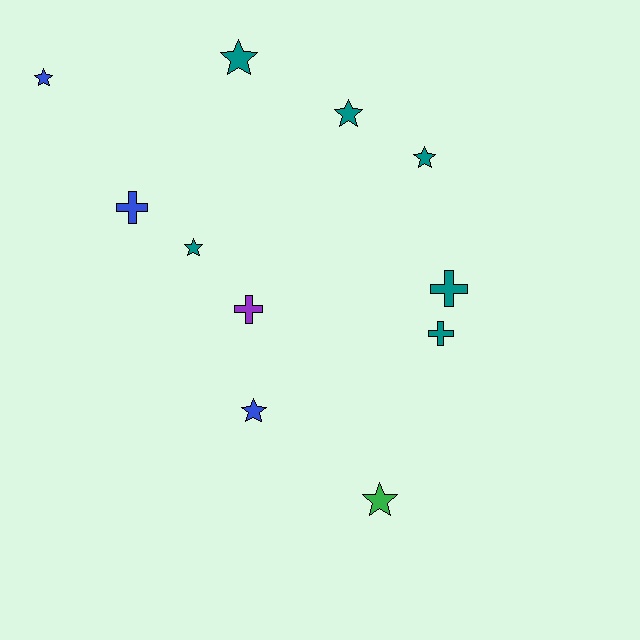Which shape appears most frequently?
Star, with 7 objects.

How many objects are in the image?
There are 11 objects.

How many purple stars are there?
There are no purple stars.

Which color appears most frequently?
Teal, with 6 objects.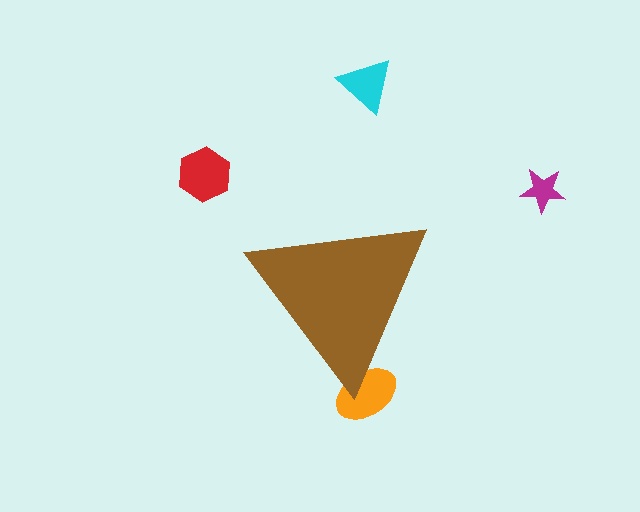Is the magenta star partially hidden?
No, the magenta star is fully visible.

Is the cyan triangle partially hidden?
No, the cyan triangle is fully visible.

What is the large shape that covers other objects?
A brown triangle.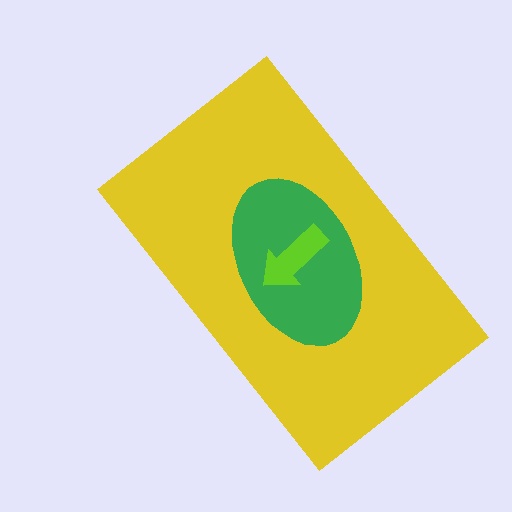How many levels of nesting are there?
3.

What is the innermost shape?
The lime arrow.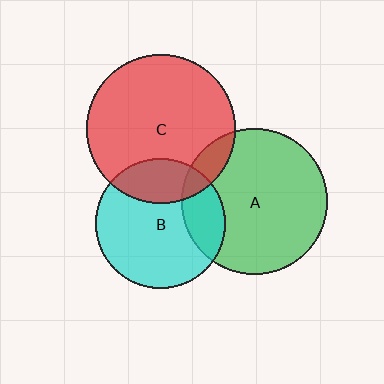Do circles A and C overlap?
Yes.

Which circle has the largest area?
Circle C (red).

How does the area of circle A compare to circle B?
Approximately 1.3 times.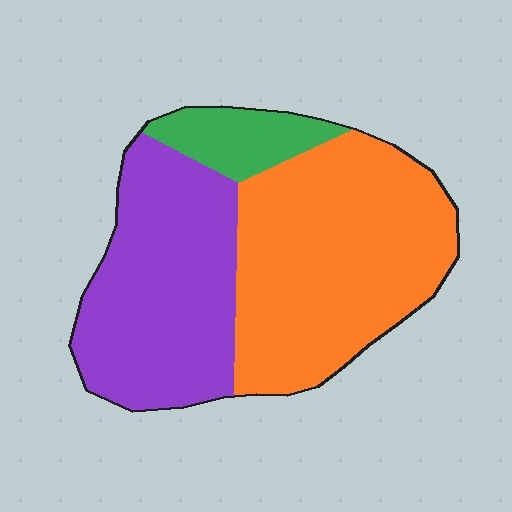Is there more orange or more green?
Orange.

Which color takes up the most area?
Orange, at roughly 50%.